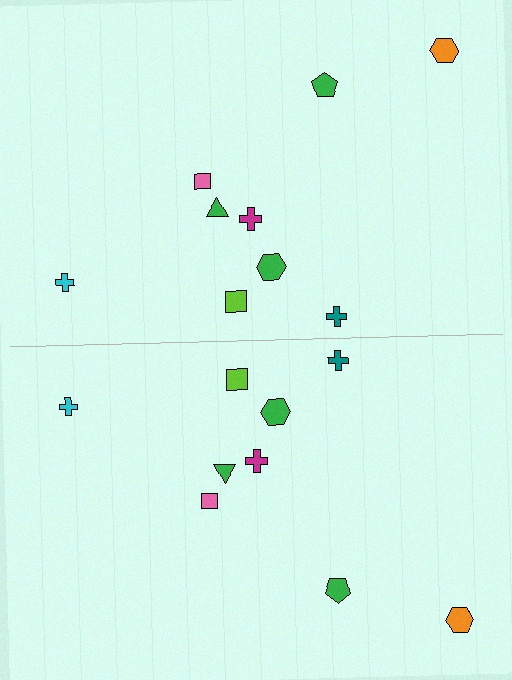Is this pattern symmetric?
Yes, this pattern has bilateral (reflection) symmetry.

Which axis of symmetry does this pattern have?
The pattern has a horizontal axis of symmetry running through the center of the image.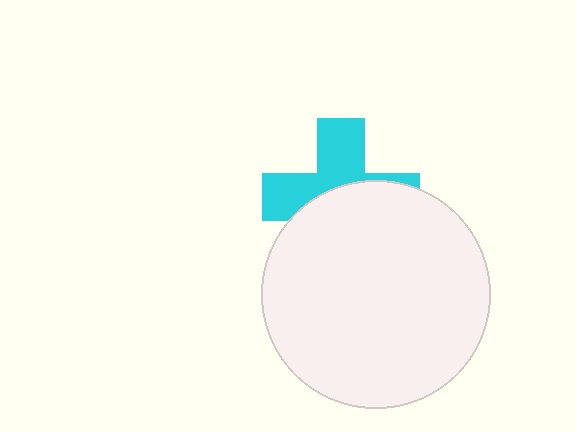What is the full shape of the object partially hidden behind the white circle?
The partially hidden object is a cyan cross.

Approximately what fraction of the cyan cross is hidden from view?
Roughly 53% of the cyan cross is hidden behind the white circle.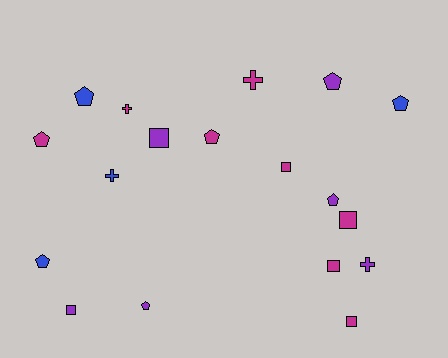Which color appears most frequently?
Magenta, with 8 objects.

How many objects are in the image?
There are 18 objects.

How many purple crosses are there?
There is 1 purple cross.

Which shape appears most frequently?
Pentagon, with 8 objects.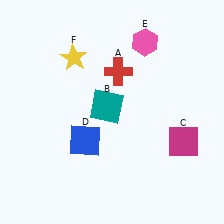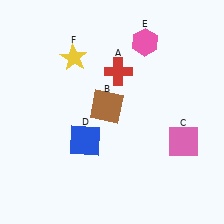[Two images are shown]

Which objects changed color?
B changed from teal to brown. C changed from magenta to pink.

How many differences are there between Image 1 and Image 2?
There are 2 differences between the two images.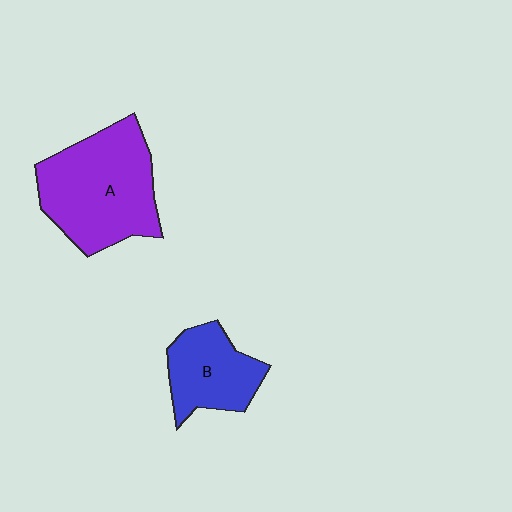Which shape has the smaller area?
Shape B (blue).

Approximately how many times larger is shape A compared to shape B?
Approximately 1.8 times.